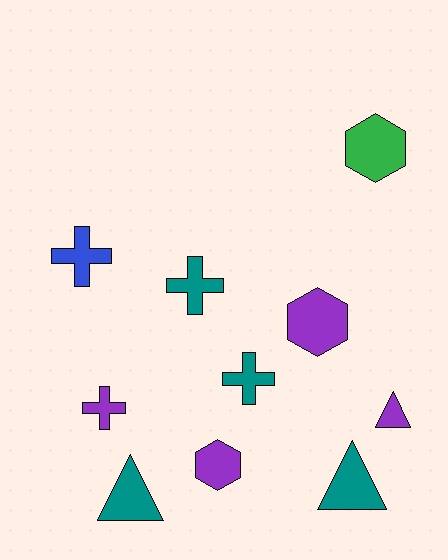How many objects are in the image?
There are 10 objects.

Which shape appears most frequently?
Cross, with 4 objects.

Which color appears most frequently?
Purple, with 4 objects.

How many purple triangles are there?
There is 1 purple triangle.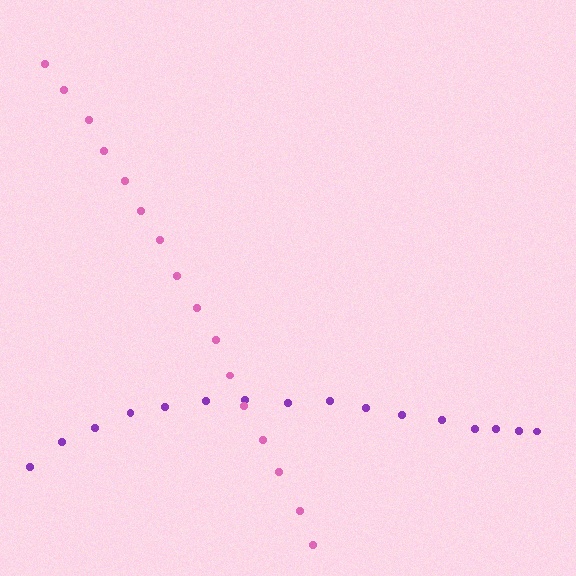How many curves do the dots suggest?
There are 2 distinct paths.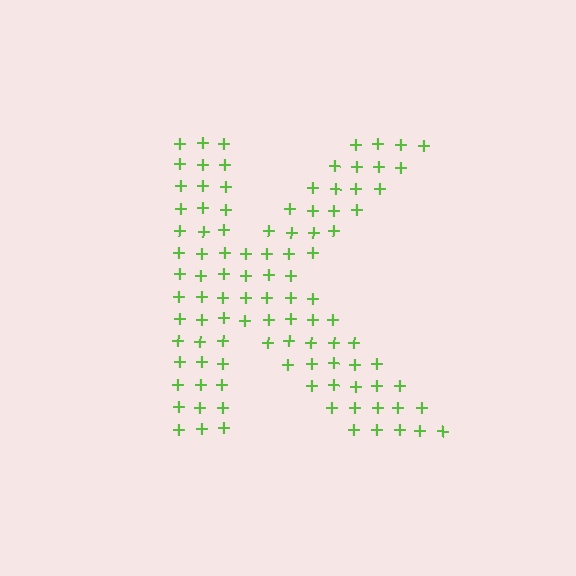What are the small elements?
The small elements are plus signs.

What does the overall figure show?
The overall figure shows the letter K.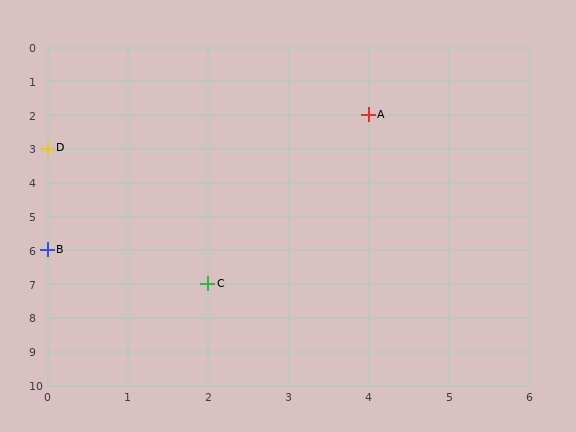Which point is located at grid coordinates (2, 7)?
Point C is at (2, 7).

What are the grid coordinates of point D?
Point D is at grid coordinates (0, 3).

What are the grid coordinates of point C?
Point C is at grid coordinates (2, 7).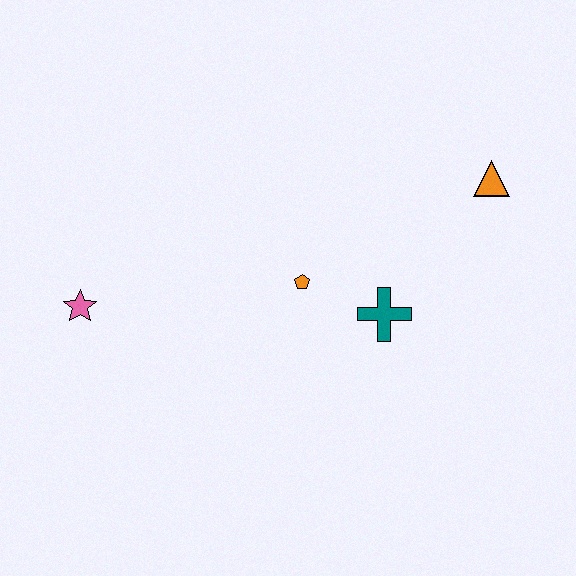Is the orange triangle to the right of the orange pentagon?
Yes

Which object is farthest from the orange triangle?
The pink star is farthest from the orange triangle.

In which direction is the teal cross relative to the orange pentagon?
The teal cross is to the right of the orange pentagon.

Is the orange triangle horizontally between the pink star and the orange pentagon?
No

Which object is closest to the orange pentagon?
The teal cross is closest to the orange pentagon.